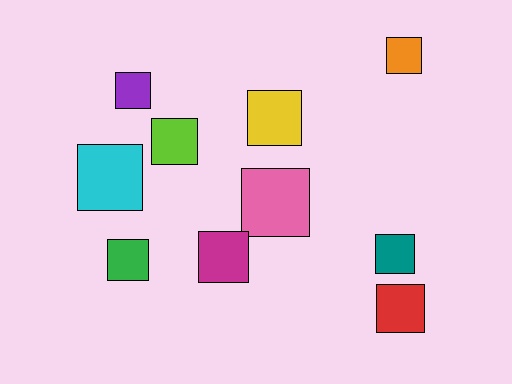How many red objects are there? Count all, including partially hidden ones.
There is 1 red object.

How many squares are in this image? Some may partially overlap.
There are 10 squares.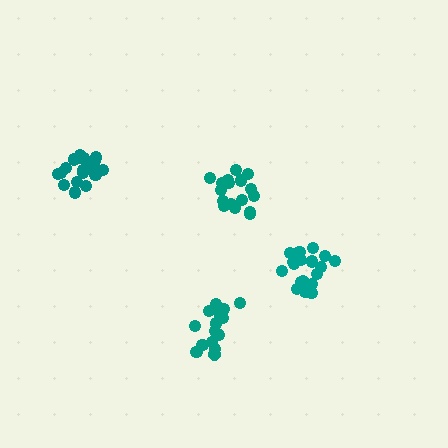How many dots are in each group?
Group 1: 20 dots, Group 2: 16 dots, Group 3: 17 dots, Group 4: 20 dots (73 total).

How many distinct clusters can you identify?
There are 4 distinct clusters.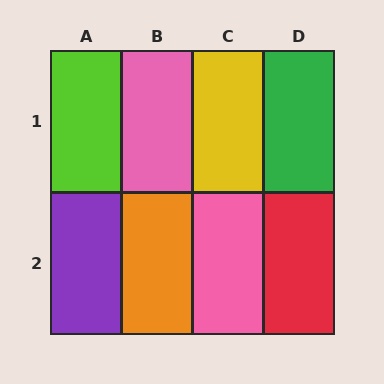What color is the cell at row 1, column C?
Yellow.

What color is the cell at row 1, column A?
Lime.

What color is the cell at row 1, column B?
Pink.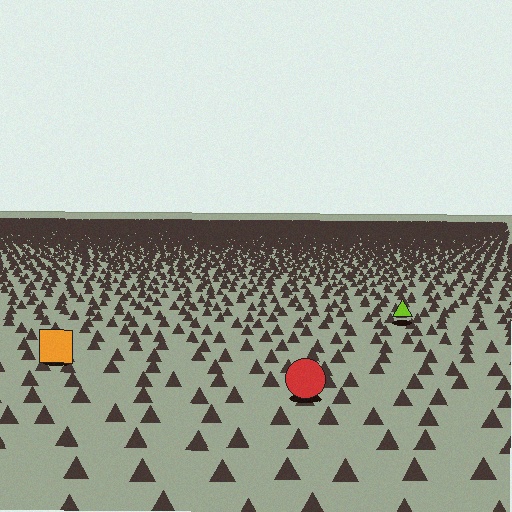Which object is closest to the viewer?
The red circle is closest. The texture marks near it are larger and more spread out.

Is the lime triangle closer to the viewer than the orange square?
No. The orange square is closer — you can tell from the texture gradient: the ground texture is coarser near it.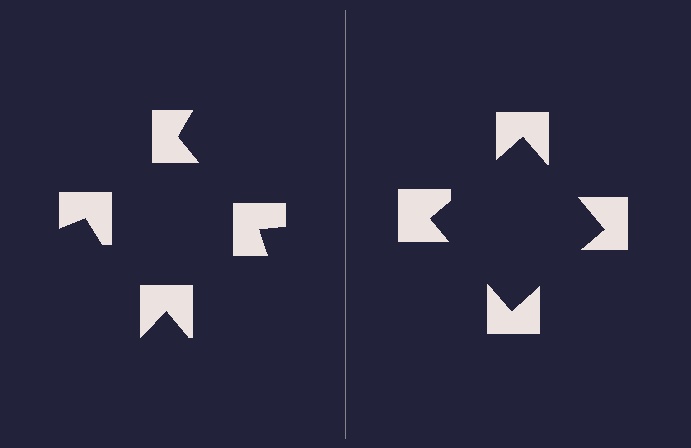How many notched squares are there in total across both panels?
8 — 4 on each side.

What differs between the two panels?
The notched squares are positioned identically on both sides; only the wedge orientations differ. On the right they align to a square; on the left they are misaligned.